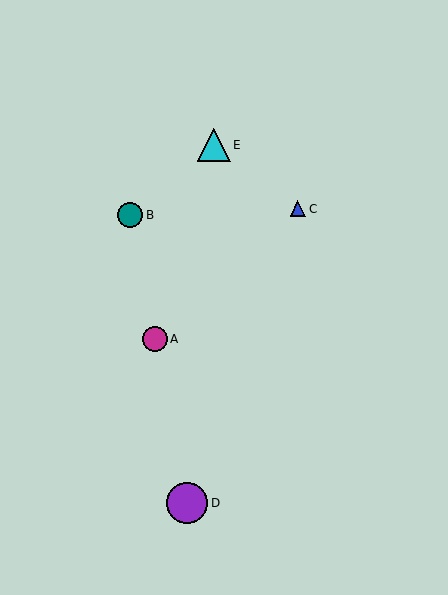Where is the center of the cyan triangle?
The center of the cyan triangle is at (214, 145).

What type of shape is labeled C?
Shape C is a blue triangle.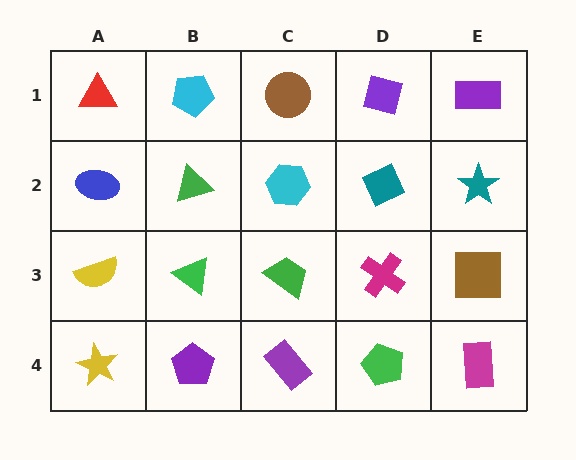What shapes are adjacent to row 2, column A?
A red triangle (row 1, column A), a yellow semicircle (row 3, column A), a green triangle (row 2, column B).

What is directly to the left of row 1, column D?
A brown circle.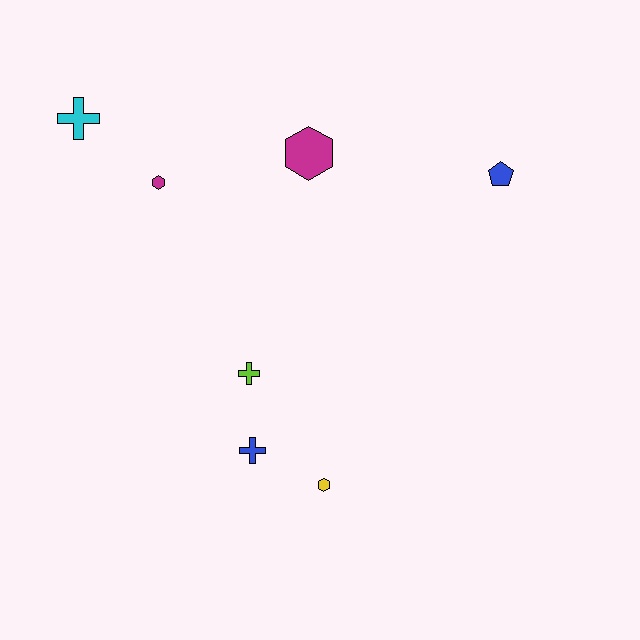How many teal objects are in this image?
There are no teal objects.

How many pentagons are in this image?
There is 1 pentagon.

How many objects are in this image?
There are 7 objects.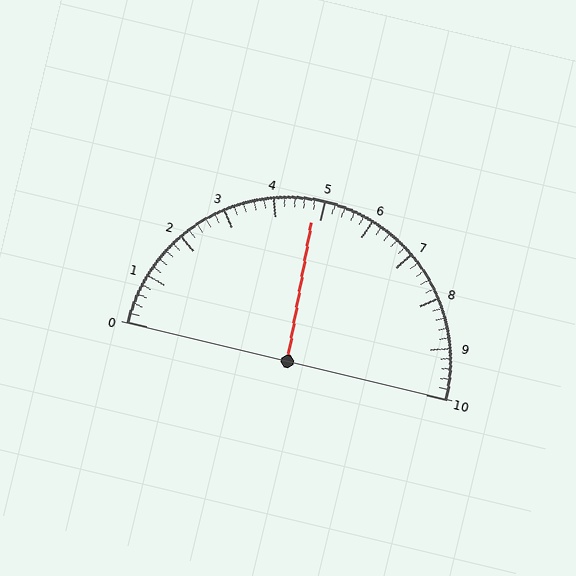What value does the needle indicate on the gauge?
The needle indicates approximately 4.8.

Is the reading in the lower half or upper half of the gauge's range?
The reading is in the lower half of the range (0 to 10).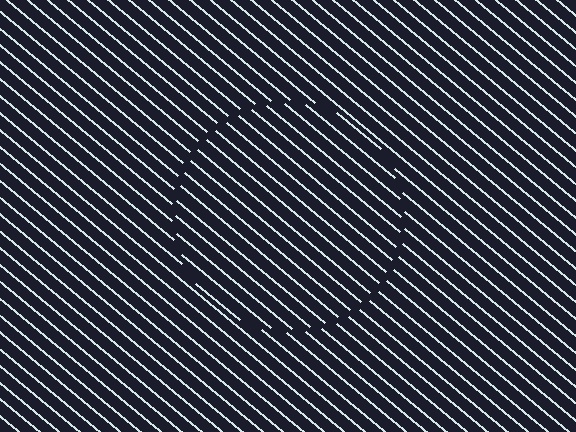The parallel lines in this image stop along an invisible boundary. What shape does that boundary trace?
An illusory circle. The interior of the shape contains the same grating, shifted by half a period — the contour is defined by the phase discontinuity where line-ends from the inner and outer gratings abut.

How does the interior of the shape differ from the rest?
The interior of the shape contains the same grating, shifted by half a period — the contour is defined by the phase discontinuity where line-ends from the inner and outer gratings abut.